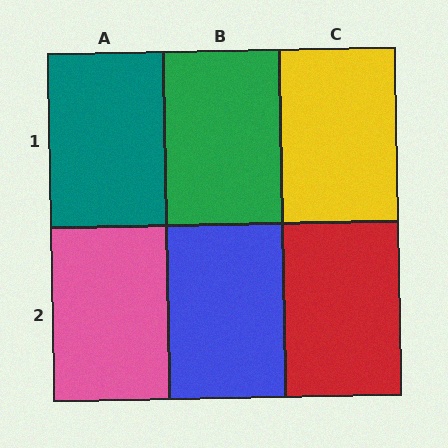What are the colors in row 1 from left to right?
Teal, green, yellow.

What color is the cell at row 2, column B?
Blue.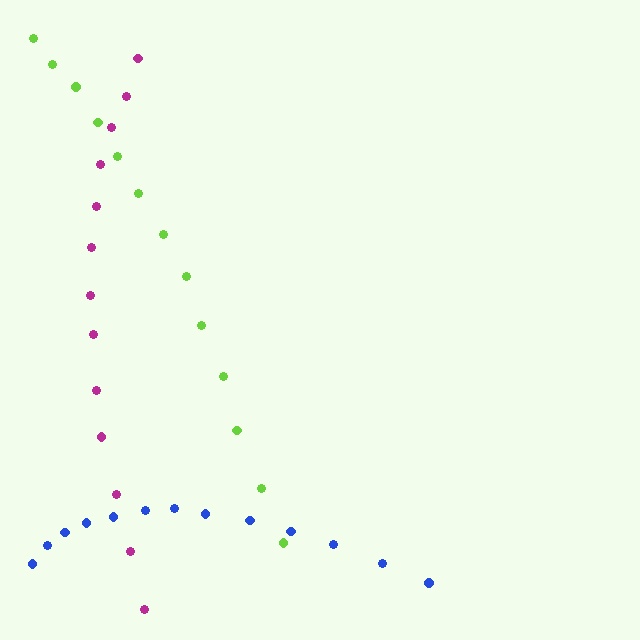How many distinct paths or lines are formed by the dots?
There are 3 distinct paths.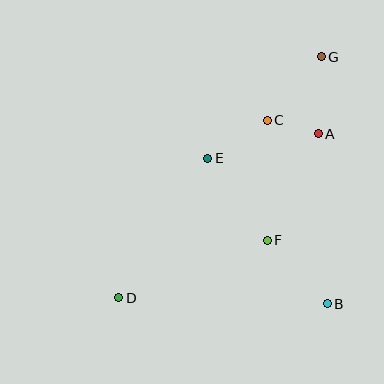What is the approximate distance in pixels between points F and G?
The distance between F and G is approximately 191 pixels.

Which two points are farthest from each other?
Points D and G are farthest from each other.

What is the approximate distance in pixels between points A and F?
The distance between A and F is approximately 118 pixels.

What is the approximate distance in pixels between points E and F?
The distance between E and F is approximately 101 pixels.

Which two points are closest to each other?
Points A and C are closest to each other.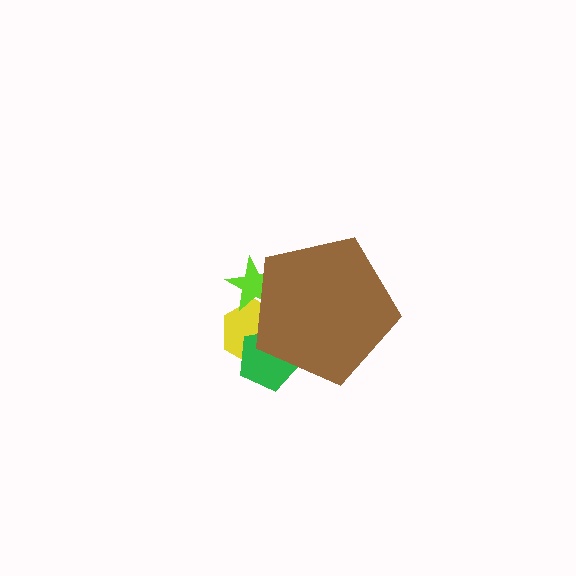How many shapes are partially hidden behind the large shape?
3 shapes are partially hidden.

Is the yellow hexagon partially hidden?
Yes, the yellow hexagon is partially hidden behind the brown pentagon.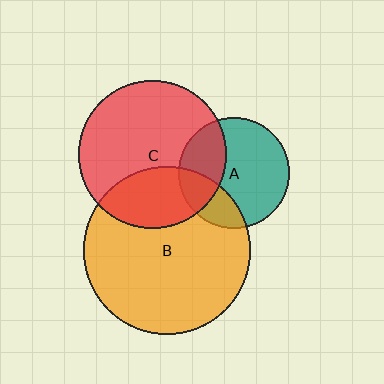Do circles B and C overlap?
Yes.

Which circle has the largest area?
Circle B (orange).